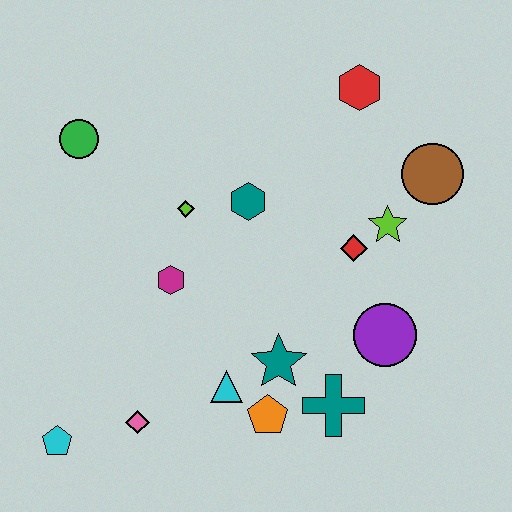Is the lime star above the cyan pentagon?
Yes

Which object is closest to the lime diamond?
The teal hexagon is closest to the lime diamond.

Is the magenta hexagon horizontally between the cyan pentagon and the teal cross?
Yes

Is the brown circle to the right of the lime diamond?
Yes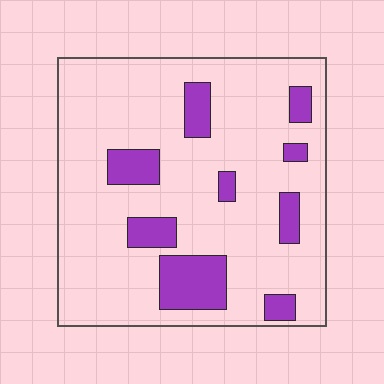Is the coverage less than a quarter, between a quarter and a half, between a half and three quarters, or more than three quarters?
Less than a quarter.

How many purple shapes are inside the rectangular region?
9.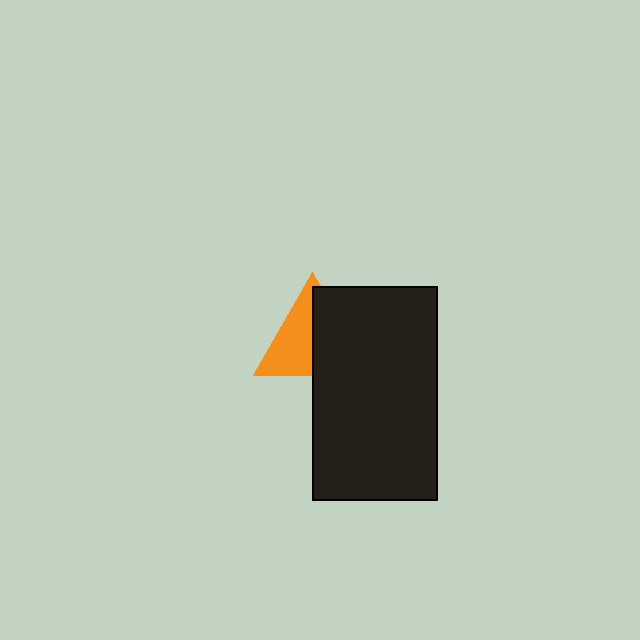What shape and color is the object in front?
The object in front is a black rectangle.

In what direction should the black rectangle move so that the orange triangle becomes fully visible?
The black rectangle should move right. That is the shortest direction to clear the overlap and leave the orange triangle fully visible.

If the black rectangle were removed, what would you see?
You would see the complete orange triangle.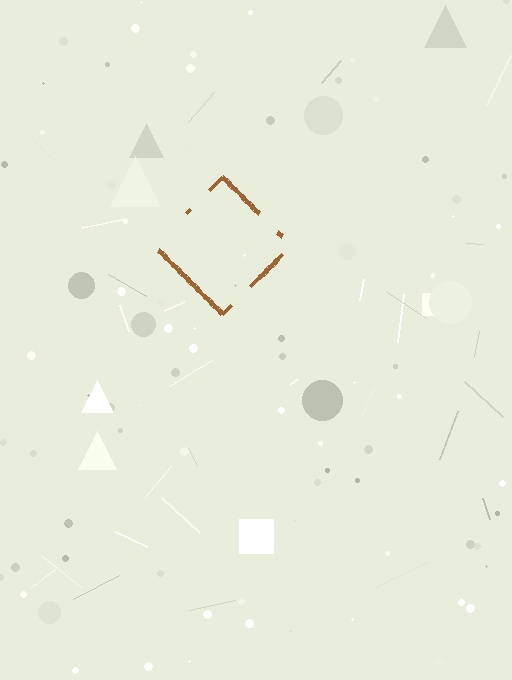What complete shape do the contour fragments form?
The contour fragments form a diamond.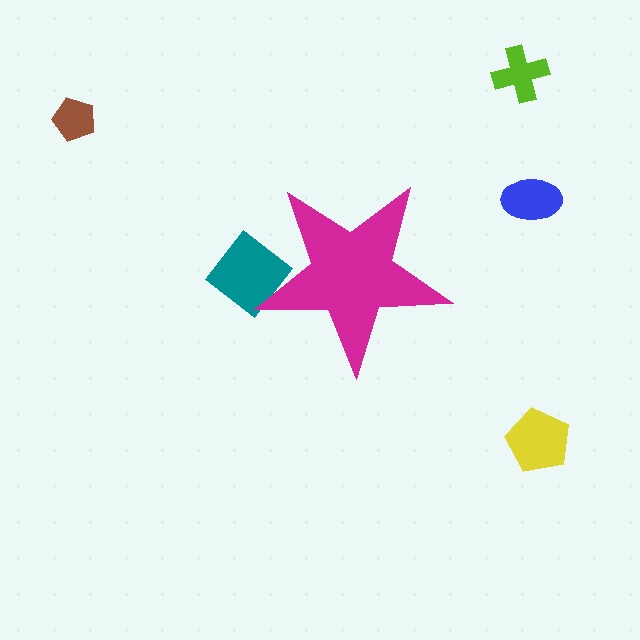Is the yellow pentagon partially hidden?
No, the yellow pentagon is fully visible.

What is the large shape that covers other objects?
A magenta star.